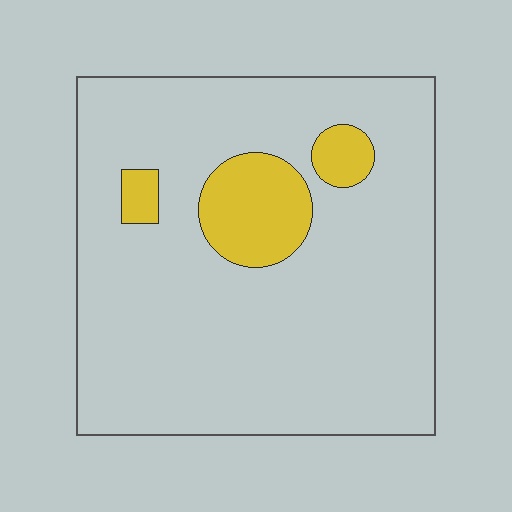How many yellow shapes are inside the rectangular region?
3.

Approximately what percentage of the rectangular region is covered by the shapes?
Approximately 10%.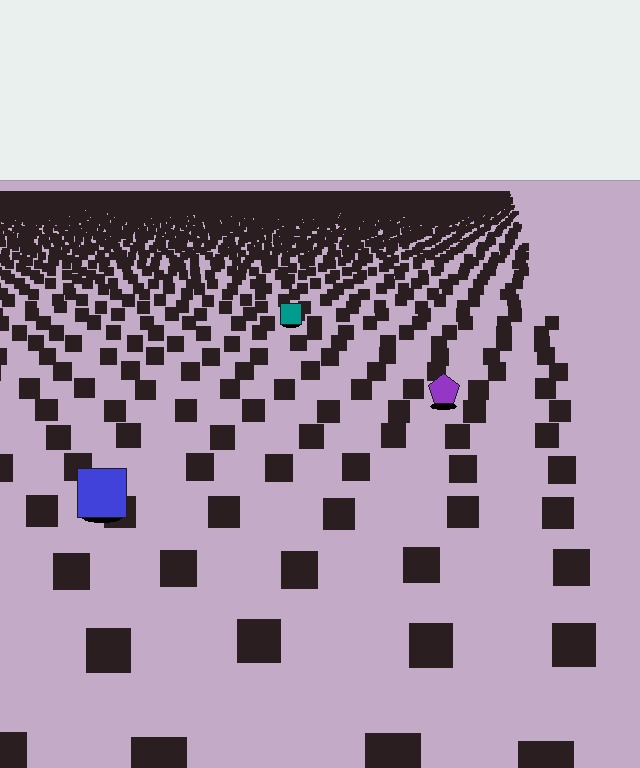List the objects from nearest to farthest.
From nearest to farthest: the blue square, the purple pentagon, the teal square.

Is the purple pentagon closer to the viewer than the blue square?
No. The blue square is closer — you can tell from the texture gradient: the ground texture is coarser near it.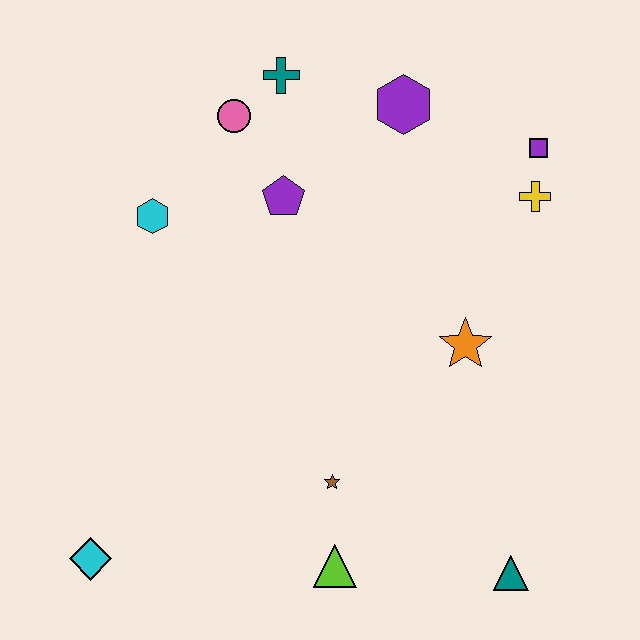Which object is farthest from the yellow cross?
The cyan diamond is farthest from the yellow cross.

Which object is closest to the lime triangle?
The brown star is closest to the lime triangle.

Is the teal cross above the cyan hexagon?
Yes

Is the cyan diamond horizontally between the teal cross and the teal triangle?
No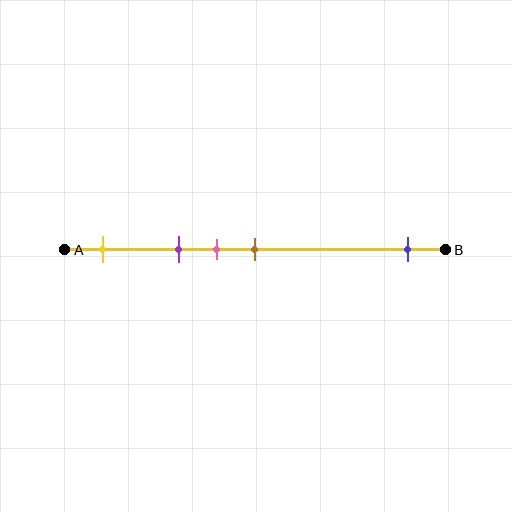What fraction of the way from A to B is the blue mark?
The blue mark is approximately 90% (0.9) of the way from A to B.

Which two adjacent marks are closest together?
The pink and brown marks are the closest adjacent pair.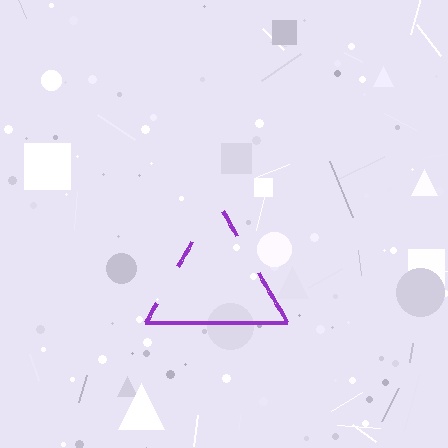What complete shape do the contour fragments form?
The contour fragments form a triangle.